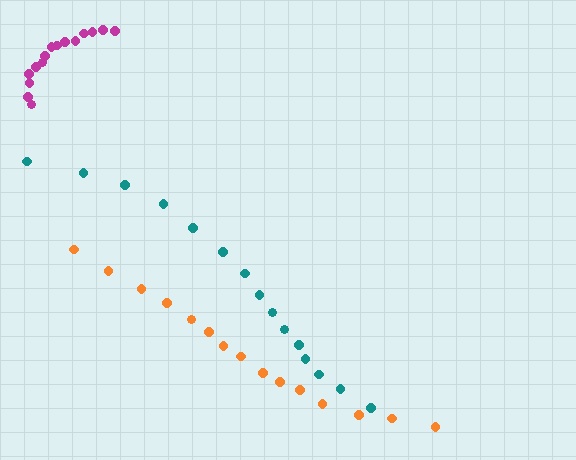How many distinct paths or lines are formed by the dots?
There are 3 distinct paths.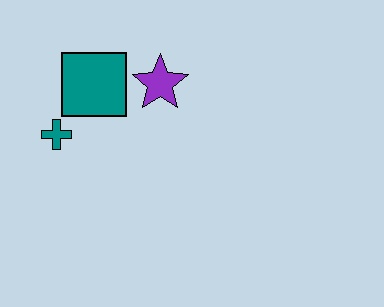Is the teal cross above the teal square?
No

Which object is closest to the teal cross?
The teal square is closest to the teal cross.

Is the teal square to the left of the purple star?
Yes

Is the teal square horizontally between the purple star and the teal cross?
Yes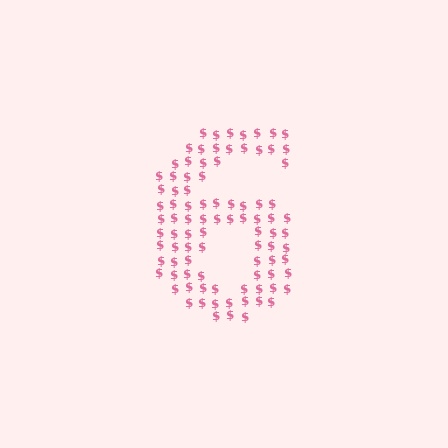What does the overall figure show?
The overall figure shows the digit 6.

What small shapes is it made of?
It is made of small dollar signs.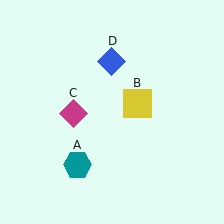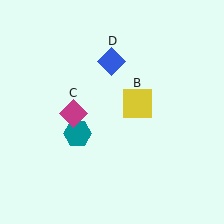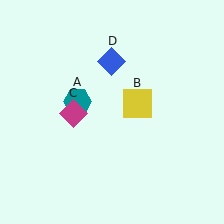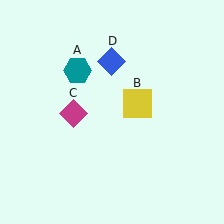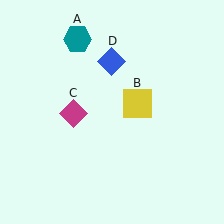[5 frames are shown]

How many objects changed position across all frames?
1 object changed position: teal hexagon (object A).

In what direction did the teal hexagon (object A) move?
The teal hexagon (object A) moved up.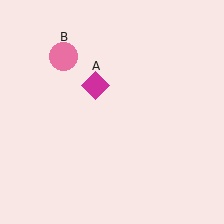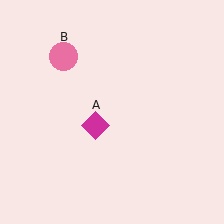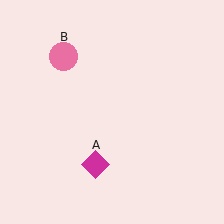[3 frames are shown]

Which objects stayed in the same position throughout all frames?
Pink circle (object B) remained stationary.